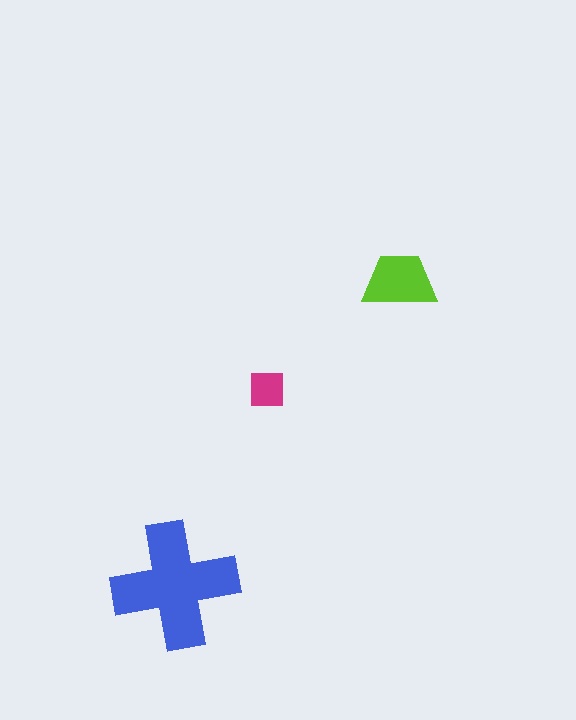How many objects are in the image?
There are 3 objects in the image.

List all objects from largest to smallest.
The blue cross, the lime trapezoid, the magenta square.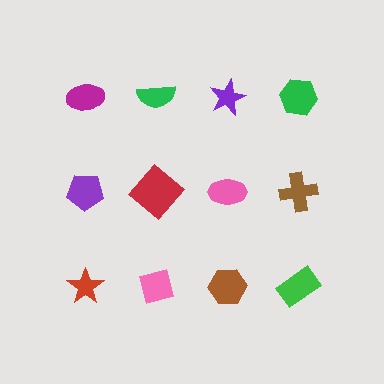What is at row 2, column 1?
A purple pentagon.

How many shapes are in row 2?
4 shapes.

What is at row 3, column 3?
A brown hexagon.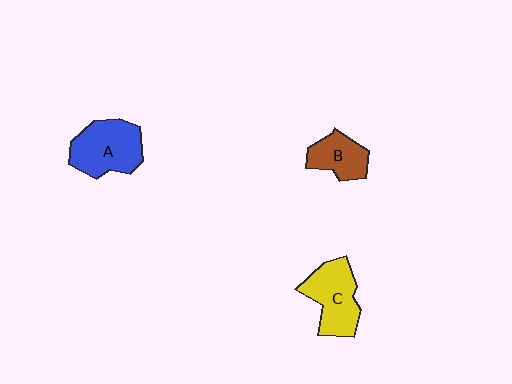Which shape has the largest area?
Shape A (blue).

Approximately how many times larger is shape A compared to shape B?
Approximately 1.6 times.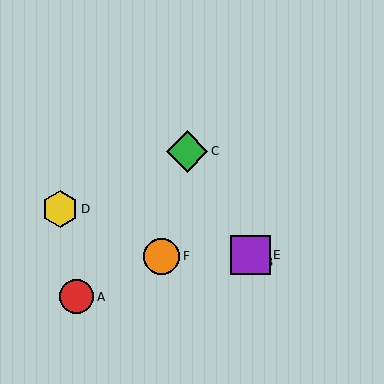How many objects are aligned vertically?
2 objects (B, E) are aligned vertically.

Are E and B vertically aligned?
Yes, both are at x≈250.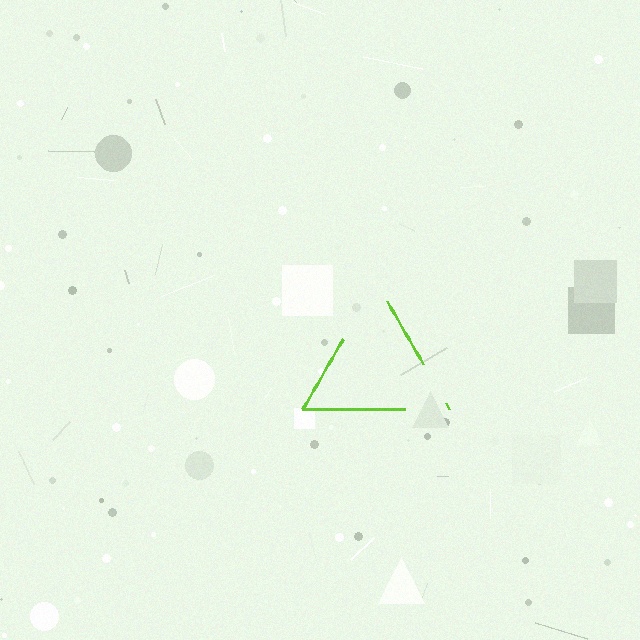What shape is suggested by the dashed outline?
The dashed outline suggests a triangle.